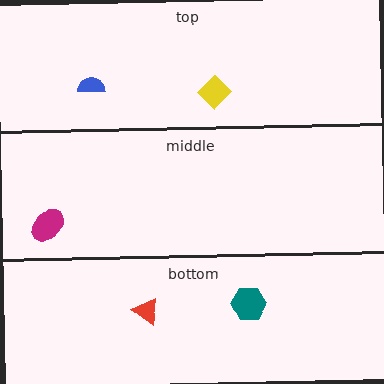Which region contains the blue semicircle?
The top region.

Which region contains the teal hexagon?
The bottom region.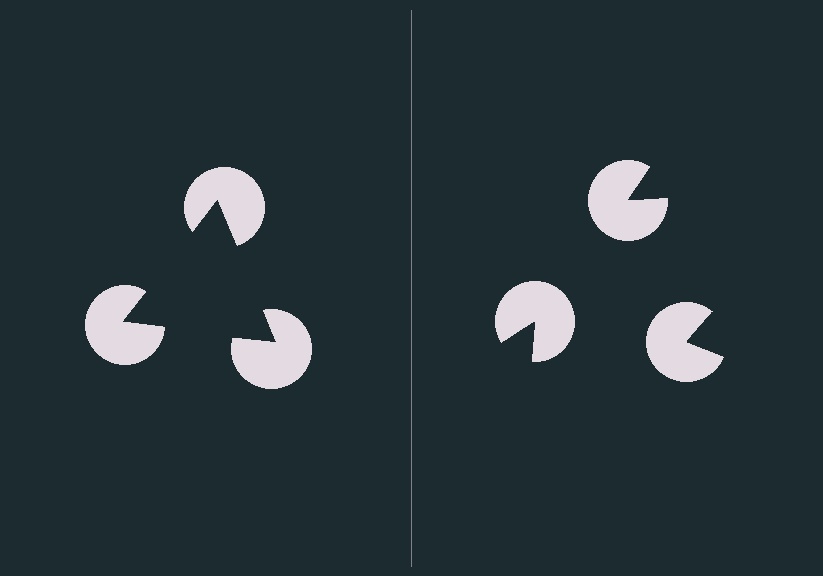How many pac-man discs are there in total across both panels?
6 — 3 on each side.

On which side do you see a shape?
An illusory triangle appears on the left side. On the right side the wedge cuts are rotated, so no coherent shape forms.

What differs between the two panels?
The pac-man discs are positioned identically on both sides; only the wedge orientations differ. On the left they align to a triangle; on the right they are misaligned.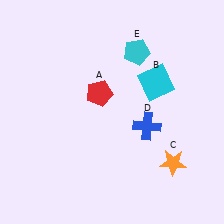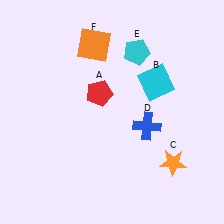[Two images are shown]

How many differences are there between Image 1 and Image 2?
There is 1 difference between the two images.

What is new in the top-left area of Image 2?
An orange square (F) was added in the top-left area of Image 2.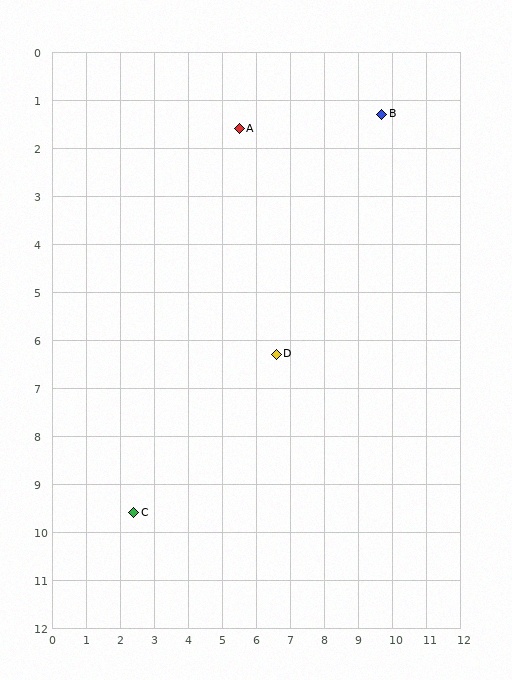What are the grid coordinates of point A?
Point A is at approximately (5.5, 1.6).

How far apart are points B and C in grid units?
Points B and C are about 11.1 grid units apart.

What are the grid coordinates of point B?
Point B is at approximately (9.7, 1.3).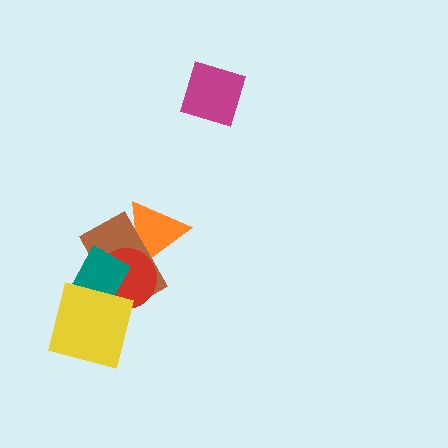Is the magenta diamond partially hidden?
No, no other shape covers it.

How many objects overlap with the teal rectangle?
3 objects overlap with the teal rectangle.